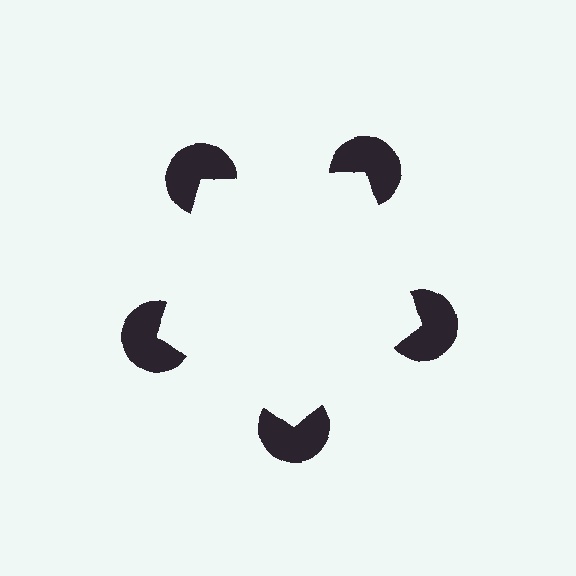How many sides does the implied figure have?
5 sides.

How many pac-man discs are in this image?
There are 5 — one at each vertex of the illusory pentagon.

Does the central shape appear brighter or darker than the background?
It typically appears slightly brighter than the background, even though no actual brightness change is drawn.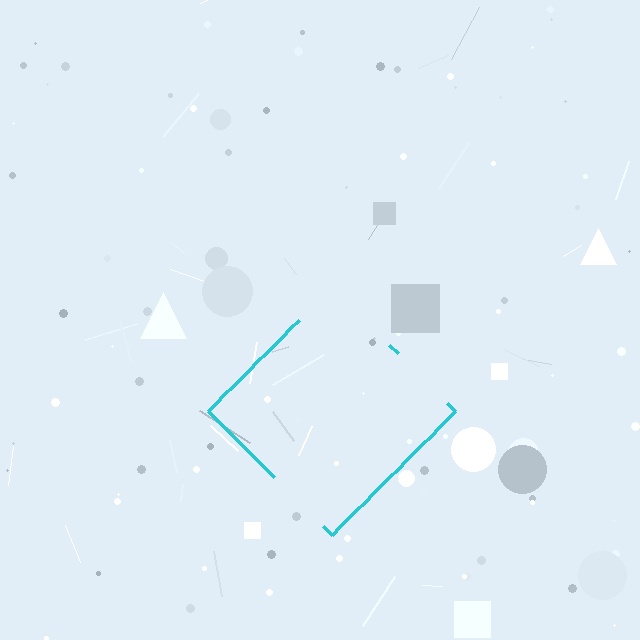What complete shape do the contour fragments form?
The contour fragments form a diamond.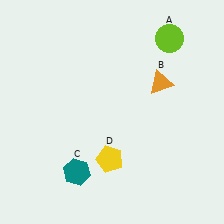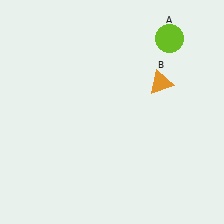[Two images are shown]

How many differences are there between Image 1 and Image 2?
There are 2 differences between the two images.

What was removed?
The teal hexagon (C), the yellow pentagon (D) were removed in Image 2.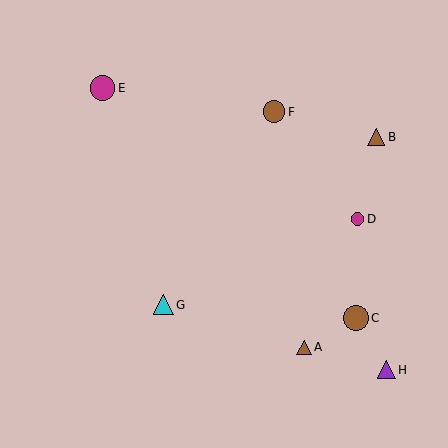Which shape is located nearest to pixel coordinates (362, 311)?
The brown circle (labeled C) at (356, 318) is nearest to that location.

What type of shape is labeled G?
Shape G is a cyan triangle.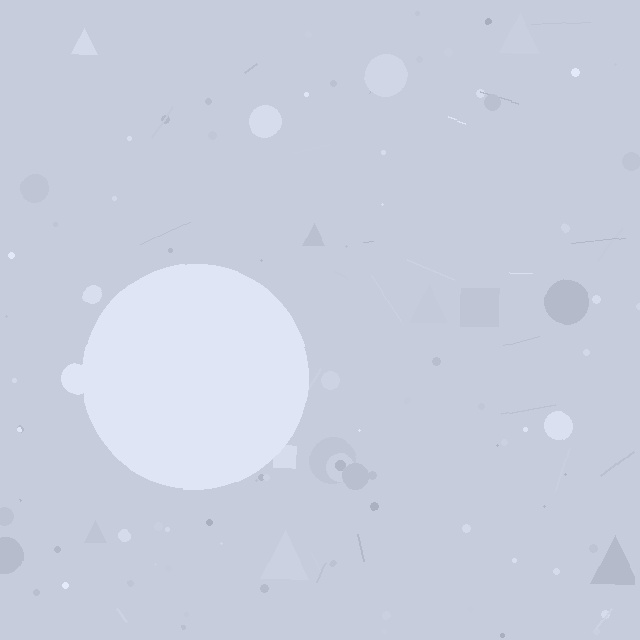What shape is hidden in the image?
A circle is hidden in the image.